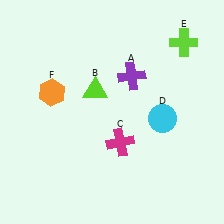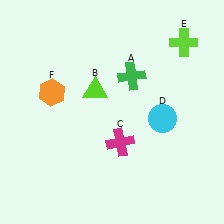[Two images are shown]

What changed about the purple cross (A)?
In Image 1, A is purple. In Image 2, it changed to green.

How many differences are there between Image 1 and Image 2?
There is 1 difference between the two images.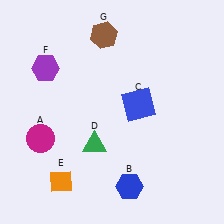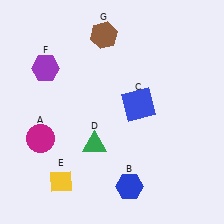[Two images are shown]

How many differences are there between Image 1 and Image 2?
There is 1 difference between the two images.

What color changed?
The diamond (E) changed from orange in Image 1 to yellow in Image 2.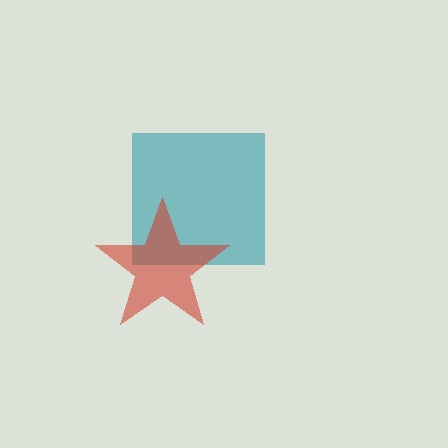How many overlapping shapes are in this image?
There are 2 overlapping shapes in the image.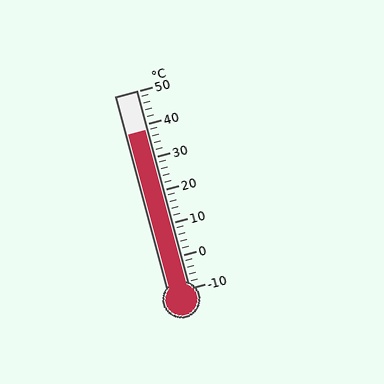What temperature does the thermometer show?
The thermometer shows approximately 38°C.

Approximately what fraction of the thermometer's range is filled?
The thermometer is filled to approximately 80% of its range.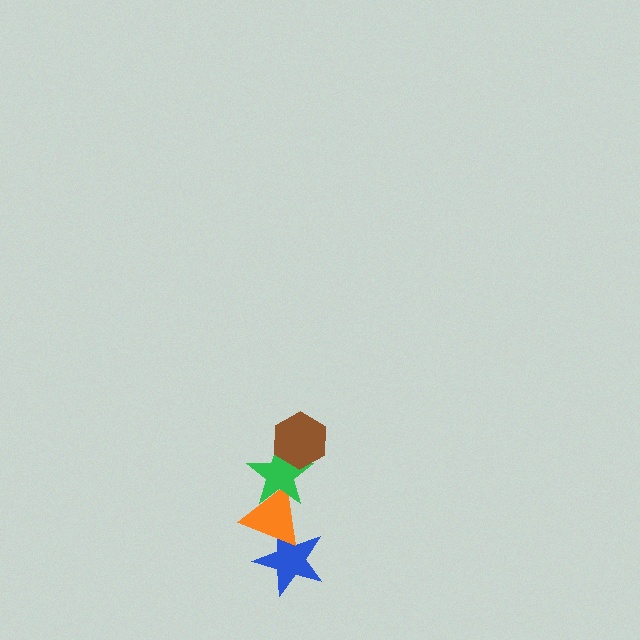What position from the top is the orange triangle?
The orange triangle is 3rd from the top.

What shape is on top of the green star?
The brown hexagon is on top of the green star.